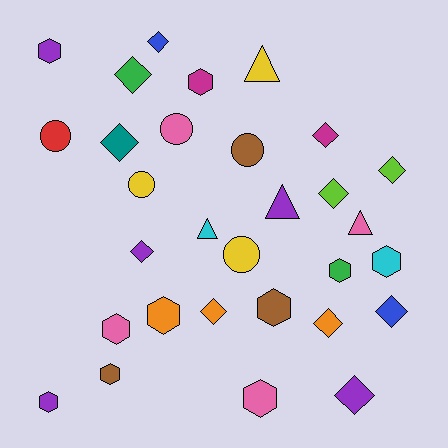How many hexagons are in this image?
There are 10 hexagons.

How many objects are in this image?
There are 30 objects.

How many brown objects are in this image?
There are 3 brown objects.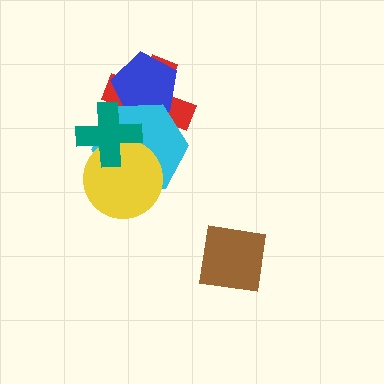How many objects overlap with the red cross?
3 objects overlap with the red cross.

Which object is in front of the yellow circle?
The teal cross is in front of the yellow circle.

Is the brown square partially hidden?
No, no other shape covers it.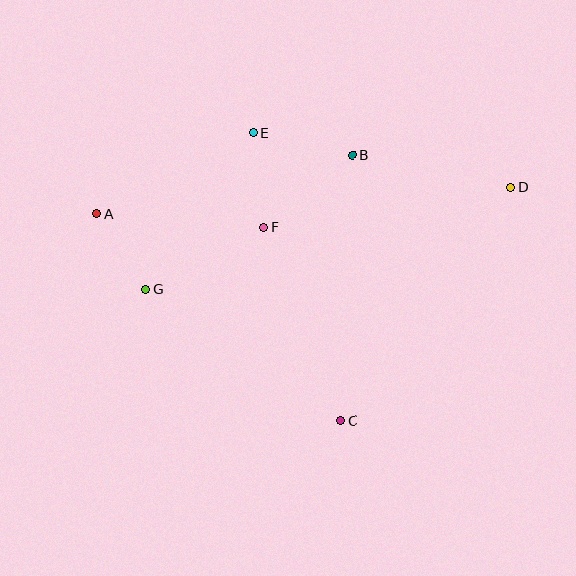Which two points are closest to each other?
Points A and G are closest to each other.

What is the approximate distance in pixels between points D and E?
The distance between D and E is approximately 264 pixels.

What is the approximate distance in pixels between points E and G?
The distance between E and G is approximately 189 pixels.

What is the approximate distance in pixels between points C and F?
The distance between C and F is approximately 208 pixels.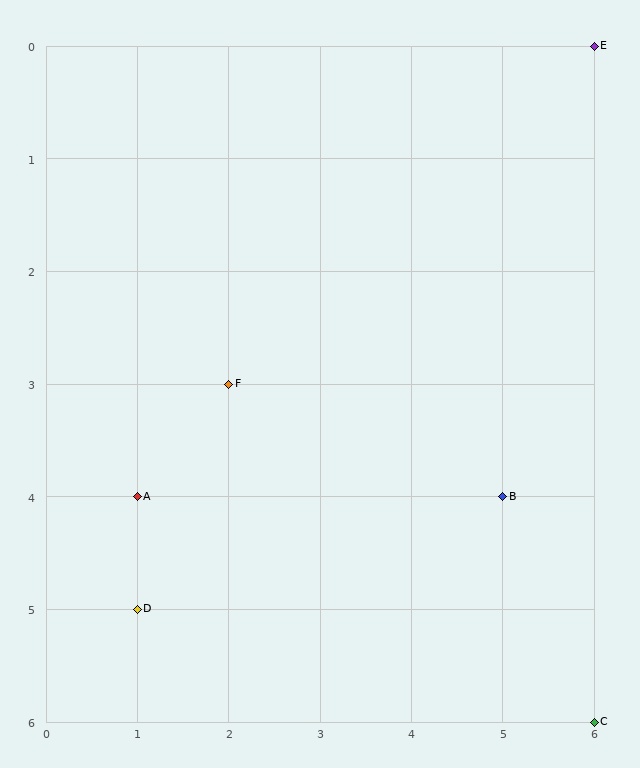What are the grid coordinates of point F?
Point F is at grid coordinates (2, 3).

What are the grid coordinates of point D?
Point D is at grid coordinates (1, 5).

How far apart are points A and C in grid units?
Points A and C are 5 columns and 2 rows apart (about 5.4 grid units diagonally).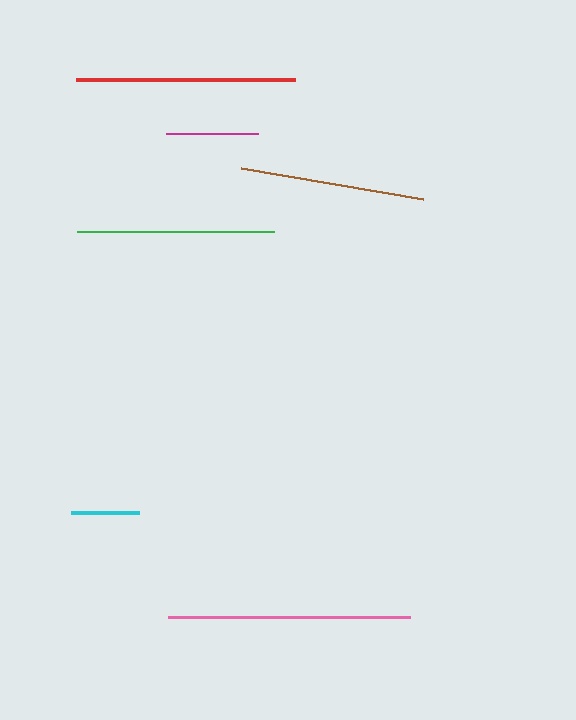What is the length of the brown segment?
The brown segment is approximately 184 pixels long.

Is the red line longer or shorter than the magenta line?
The red line is longer than the magenta line.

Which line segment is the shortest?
The cyan line is the shortest at approximately 68 pixels.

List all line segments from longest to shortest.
From longest to shortest: pink, red, green, brown, magenta, cyan.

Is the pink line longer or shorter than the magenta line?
The pink line is longer than the magenta line.